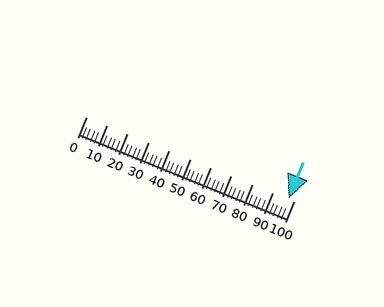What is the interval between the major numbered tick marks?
The major tick marks are spaced 10 units apart.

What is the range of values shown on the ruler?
The ruler shows values from 0 to 100.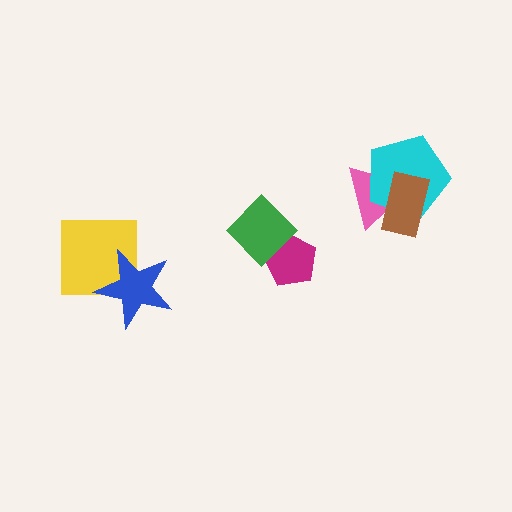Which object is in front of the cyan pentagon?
The brown rectangle is in front of the cyan pentagon.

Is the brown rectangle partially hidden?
No, no other shape covers it.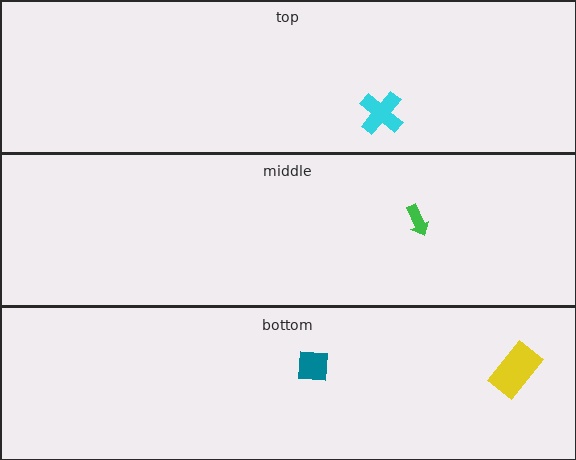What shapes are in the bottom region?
The teal square, the yellow rectangle.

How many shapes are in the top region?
1.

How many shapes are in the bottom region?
2.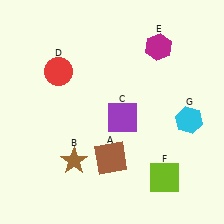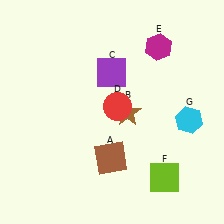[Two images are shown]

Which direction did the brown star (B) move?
The brown star (B) moved right.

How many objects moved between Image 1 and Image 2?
3 objects moved between the two images.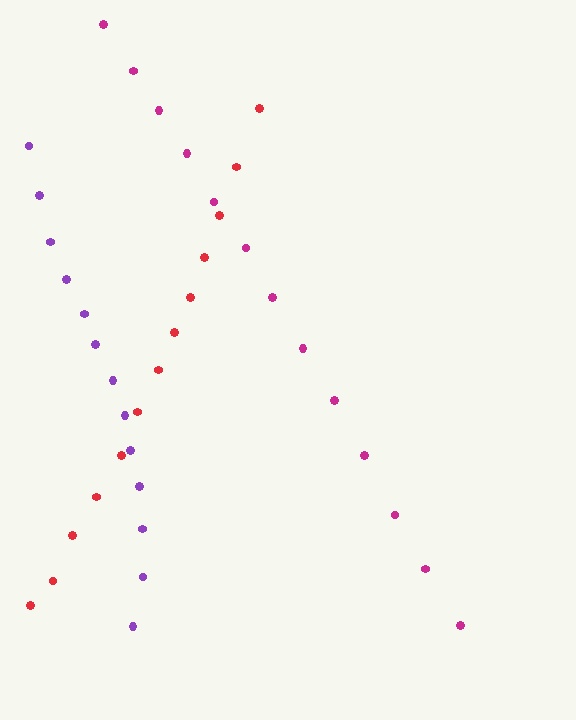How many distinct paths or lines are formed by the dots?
There are 3 distinct paths.